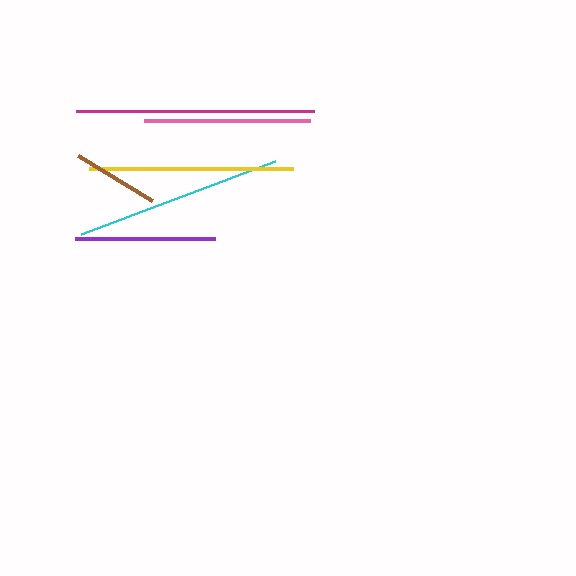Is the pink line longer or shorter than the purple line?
The pink line is longer than the purple line.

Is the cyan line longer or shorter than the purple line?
The cyan line is longer than the purple line.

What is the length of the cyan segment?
The cyan segment is approximately 207 pixels long.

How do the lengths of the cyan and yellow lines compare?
The cyan and yellow lines are approximately the same length.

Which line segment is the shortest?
The brown line is the shortest at approximately 86 pixels.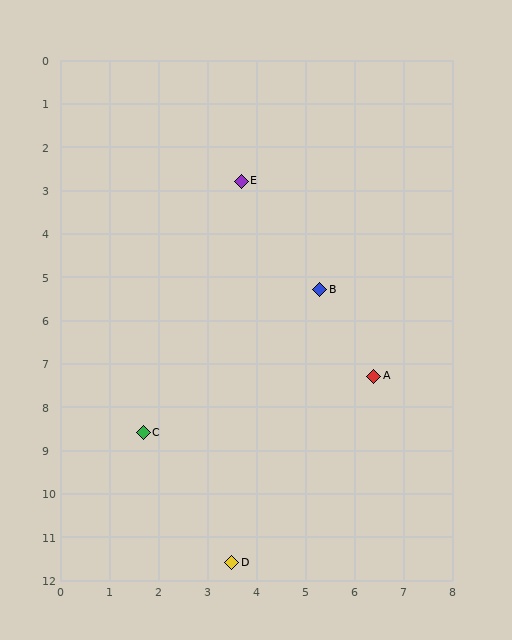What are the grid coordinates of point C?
Point C is at approximately (1.7, 8.6).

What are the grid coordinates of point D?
Point D is at approximately (3.5, 11.6).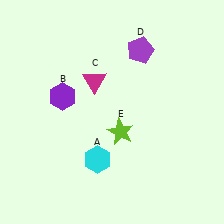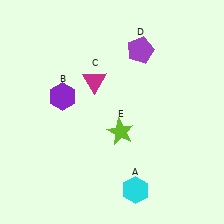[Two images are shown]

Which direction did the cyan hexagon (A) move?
The cyan hexagon (A) moved right.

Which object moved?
The cyan hexagon (A) moved right.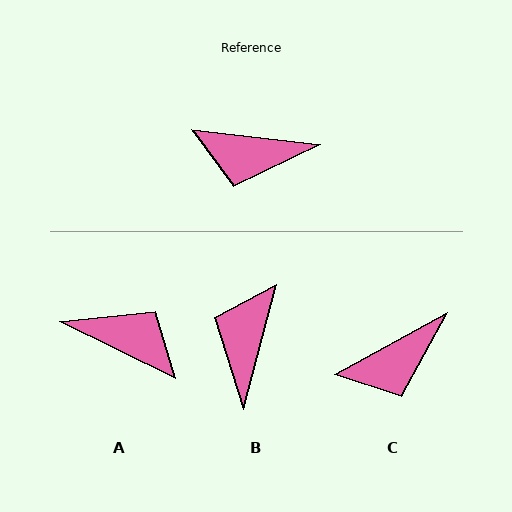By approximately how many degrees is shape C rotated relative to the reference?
Approximately 35 degrees counter-clockwise.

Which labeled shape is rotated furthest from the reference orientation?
A, about 160 degrees away.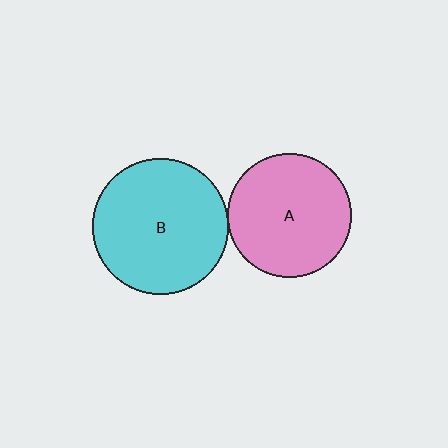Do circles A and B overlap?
Yes.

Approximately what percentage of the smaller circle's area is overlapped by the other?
Approximately 5%.